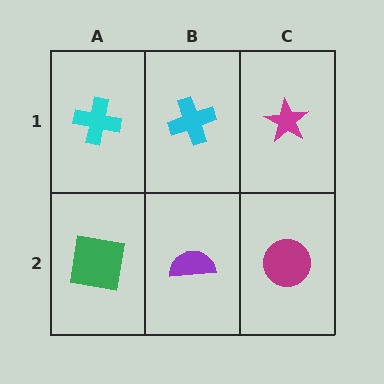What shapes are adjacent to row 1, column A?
A green square (row 2, column A), a cyan cross (row 1, column B).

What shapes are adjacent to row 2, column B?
A cyan cross (row 1, column B), a green square (row 2, column A), a magenta circle (row 2, column C).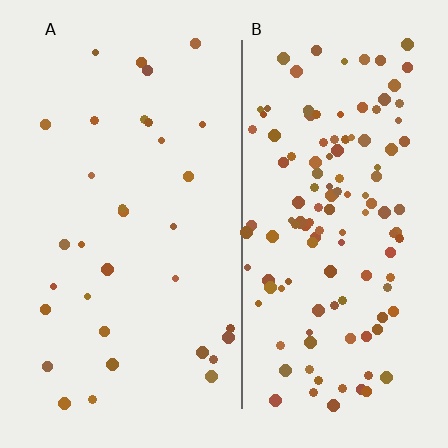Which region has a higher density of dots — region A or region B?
B (the right).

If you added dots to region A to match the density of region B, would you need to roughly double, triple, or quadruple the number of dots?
Approximately quadruple.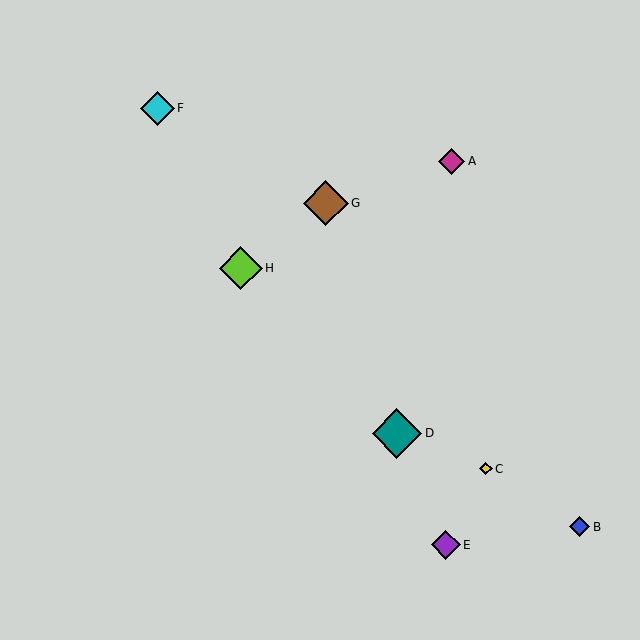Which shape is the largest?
The teal diamond (labeled D) is the largest.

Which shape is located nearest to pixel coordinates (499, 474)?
The yellow diamond (labeled C) at (486, 469) is nearest to that location.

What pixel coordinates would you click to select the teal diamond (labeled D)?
Click at (397, 433) to select the teal diamond D.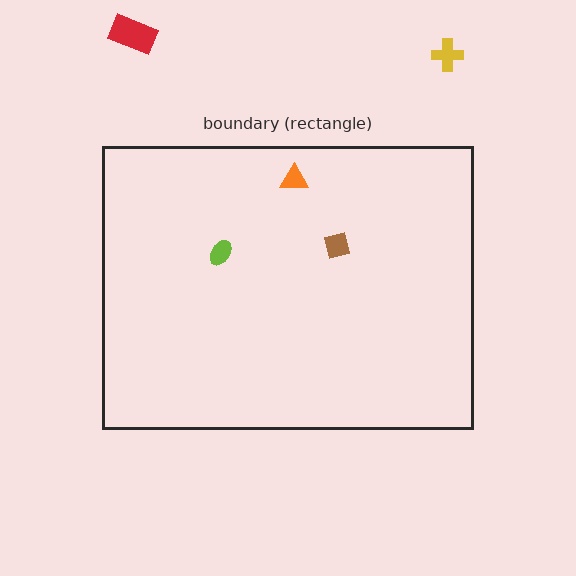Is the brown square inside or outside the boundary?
Inside.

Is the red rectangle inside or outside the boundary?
Outside.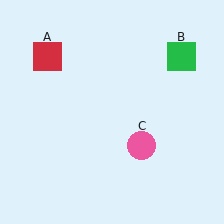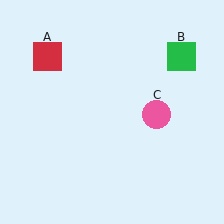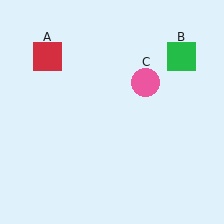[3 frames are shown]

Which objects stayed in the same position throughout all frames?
Red square (object A) and green square (object B) remained stationary.